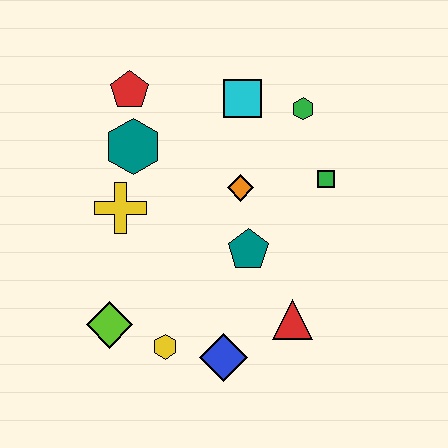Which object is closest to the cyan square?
The green hexagon is closest to the cyan square.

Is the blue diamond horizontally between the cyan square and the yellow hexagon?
Yes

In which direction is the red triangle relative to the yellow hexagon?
The red triangle is to the right of the yellow hexagon.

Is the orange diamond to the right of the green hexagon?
No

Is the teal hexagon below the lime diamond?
No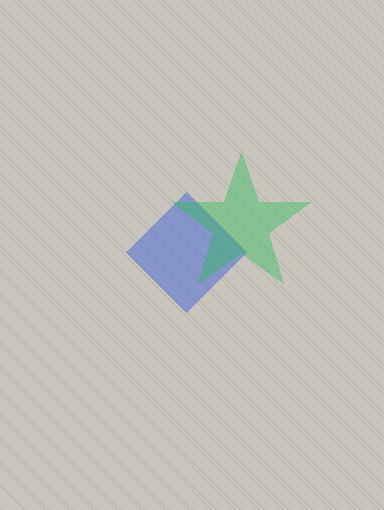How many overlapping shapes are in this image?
There are 2 overlapping shapes in the image.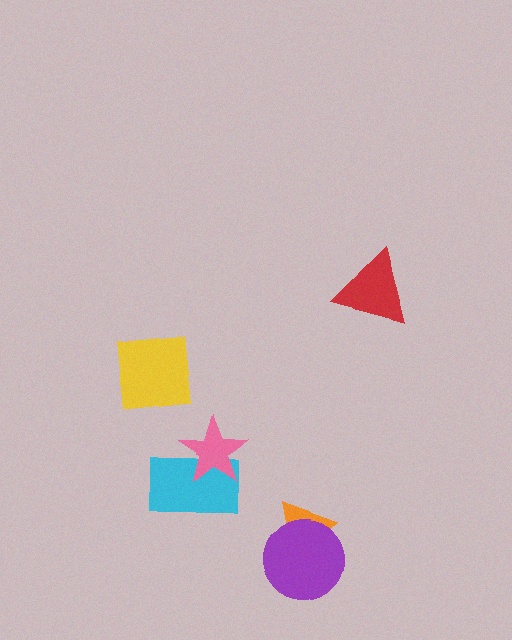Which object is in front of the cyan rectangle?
The pink star is in front of the cyan rectangle.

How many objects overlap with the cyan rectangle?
1 object overlaps with the cyan rectangle.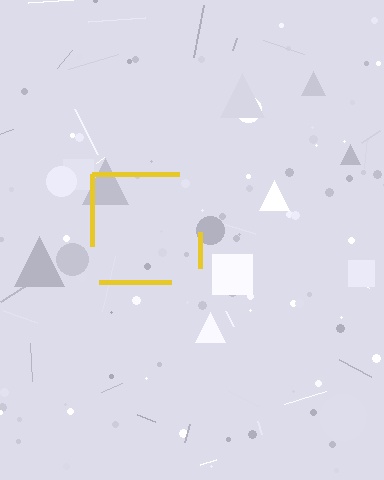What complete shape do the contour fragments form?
The contour fragments form a square.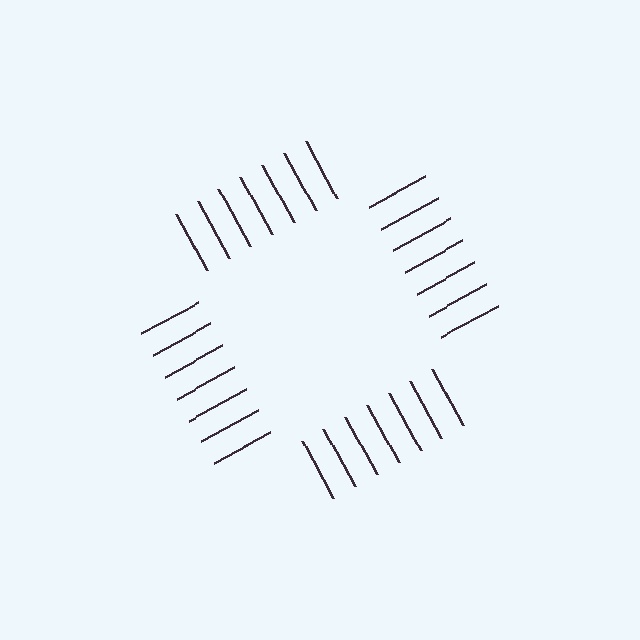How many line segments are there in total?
28 — 7 along each of the 4 edges.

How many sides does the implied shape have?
4 sides — the line-ends trace a square.